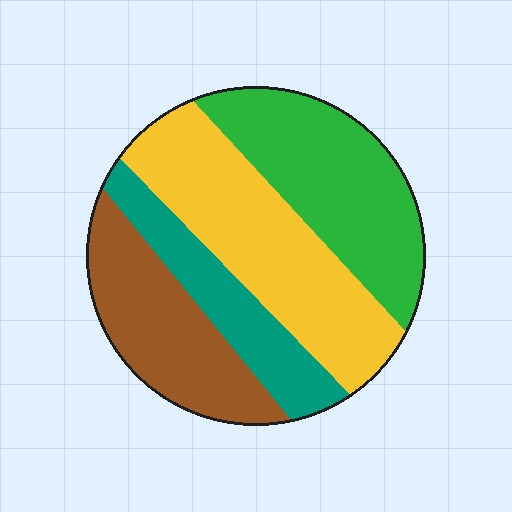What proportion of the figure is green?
Green covers roughly 30% of the figure.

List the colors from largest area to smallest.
From largest to smallest: yellow, green, brown, teal.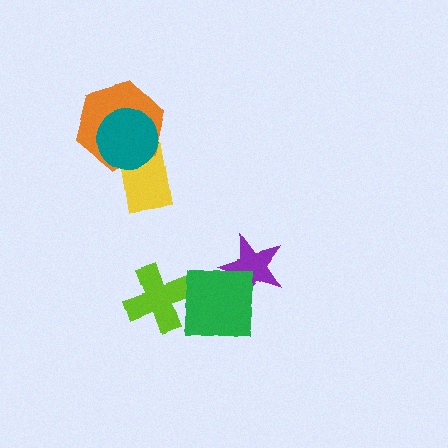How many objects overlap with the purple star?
1 object overlaps with the purple star.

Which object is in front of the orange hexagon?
The teal circle is in front of the orange hexagon.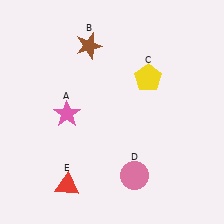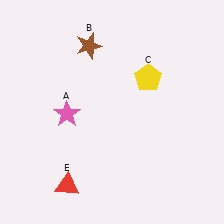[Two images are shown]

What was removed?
The pink circle (D) was removed in Image 2.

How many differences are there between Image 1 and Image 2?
There is 1 difference between the two images.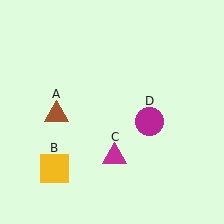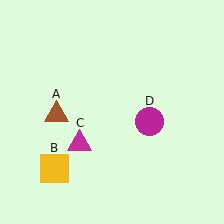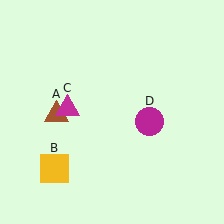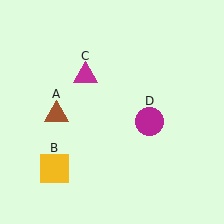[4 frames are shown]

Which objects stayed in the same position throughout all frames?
Brown triangle (object A) and yellow square (object B) and magenta circle (object D) remained stationary.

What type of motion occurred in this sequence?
The magenta triangle (object C) rotated clockwise around the center of the scene.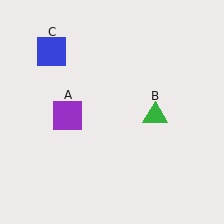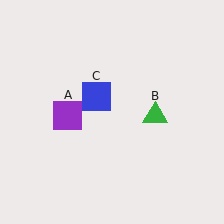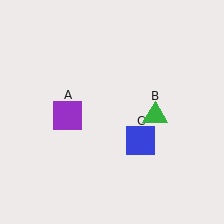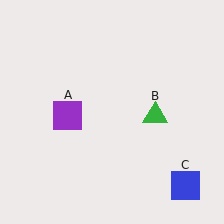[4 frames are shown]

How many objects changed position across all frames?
1 object changed position: blue square (object C).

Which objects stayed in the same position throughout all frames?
Purple square (object A) and green triangle (object B) remained stationary.